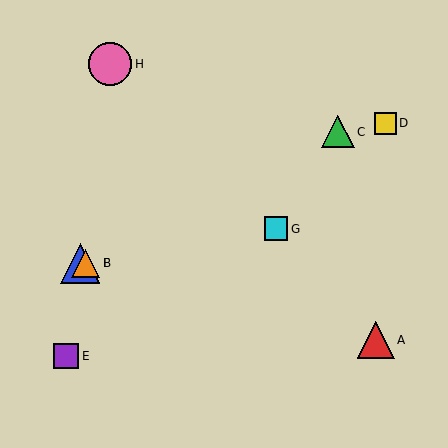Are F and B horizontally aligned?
Yes, both are at y≈263.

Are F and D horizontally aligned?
No, F is at y≈263 and D is at y≈124.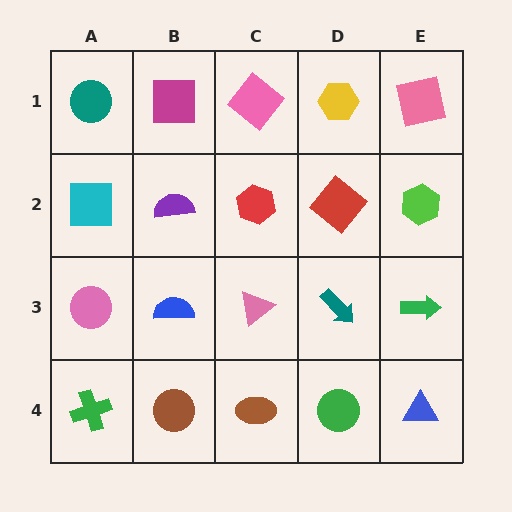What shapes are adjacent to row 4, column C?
A pink triangle (row 3, column C), a brown circle (row 4, column B), a green circle (row 4, column D).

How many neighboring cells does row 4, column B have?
3.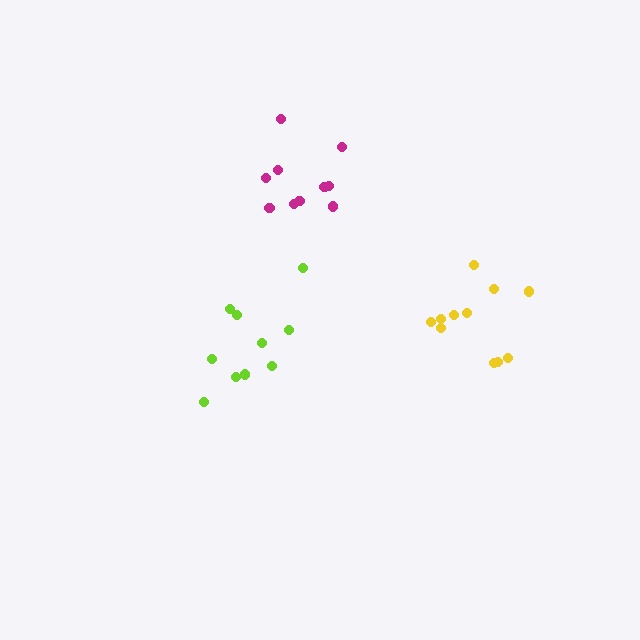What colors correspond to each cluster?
The clusters are colored: lime, yellow, magenta.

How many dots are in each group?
Group 1: 10 dots, Group 2: 11 dots, Group 3: 11 dots (32 total).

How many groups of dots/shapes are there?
There are 3 groups.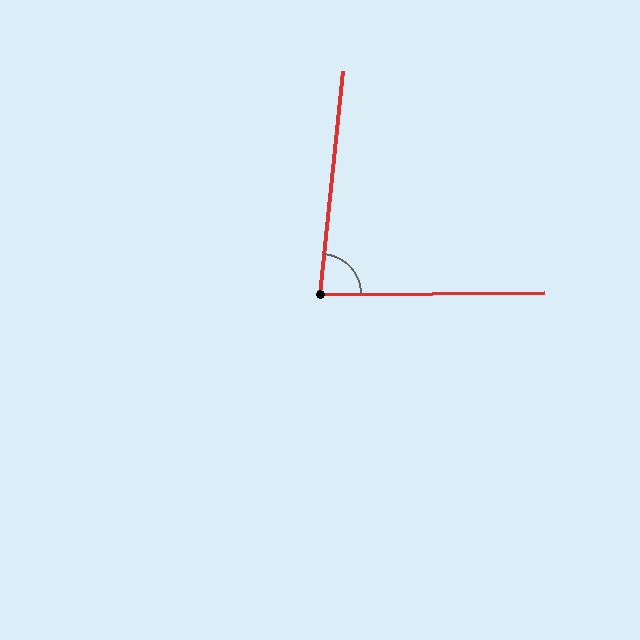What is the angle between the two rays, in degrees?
Approximately 84 degrees.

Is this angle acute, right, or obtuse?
It is acute.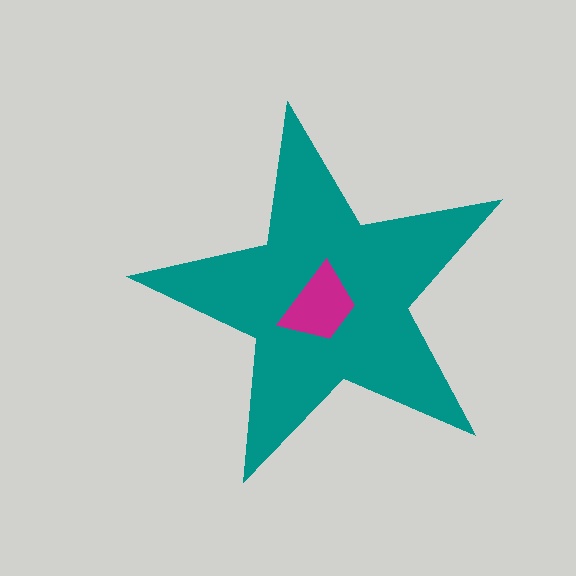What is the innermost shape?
The magenta trapezoid.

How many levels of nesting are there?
2.